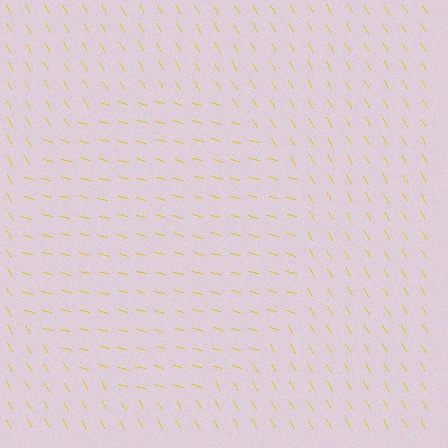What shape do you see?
I see a circle.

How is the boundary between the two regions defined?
The boundary is defined purely by a change in line orientation (approximately 45 degrees difference). All lines are the same color and thickness.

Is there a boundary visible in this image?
Yes, there is a texture boundary formed by a change in line orientation.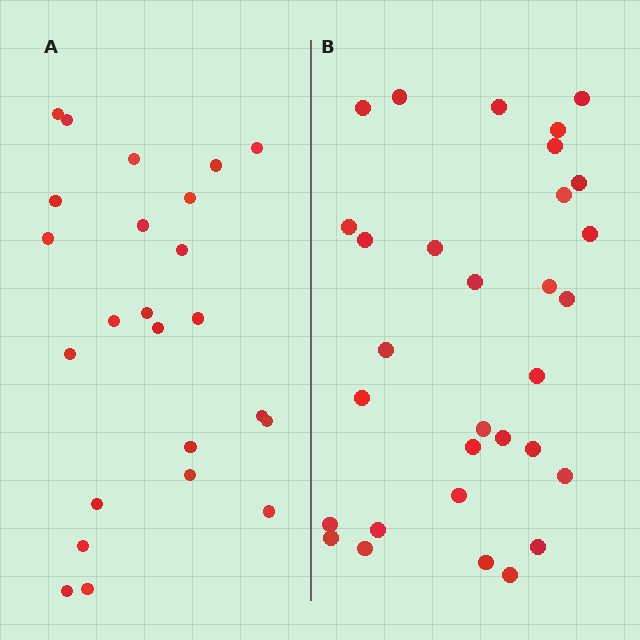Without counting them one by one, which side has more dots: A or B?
Region B (the right region) has more dots.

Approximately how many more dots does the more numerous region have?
Region B has roughly 8 or so more dots than region A.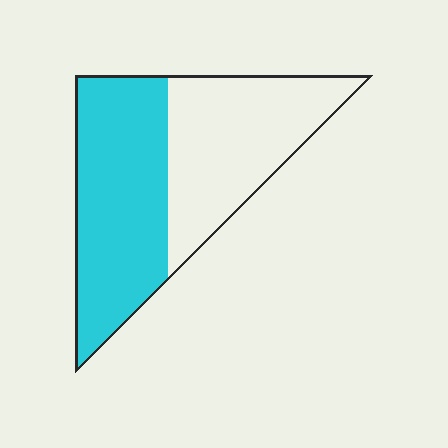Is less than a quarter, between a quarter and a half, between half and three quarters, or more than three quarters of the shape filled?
Between half and three quarters.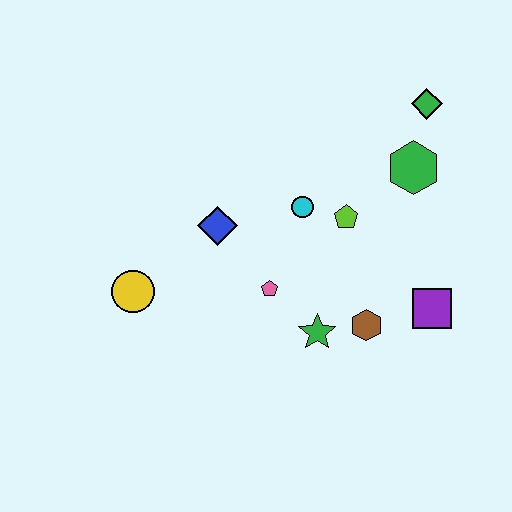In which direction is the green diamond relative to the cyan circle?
The green diamond is to the right of the cyan circle.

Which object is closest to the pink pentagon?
The green star is closest to the pink pentagon.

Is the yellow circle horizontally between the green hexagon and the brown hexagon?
No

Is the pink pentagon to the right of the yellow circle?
Yes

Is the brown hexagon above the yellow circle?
No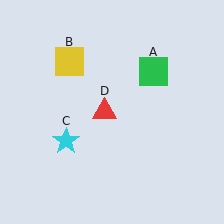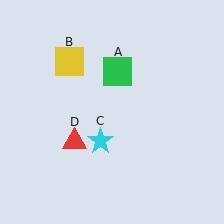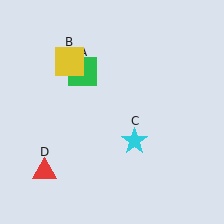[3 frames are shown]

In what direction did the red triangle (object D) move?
The red triangle (object D) moved down and to the left.